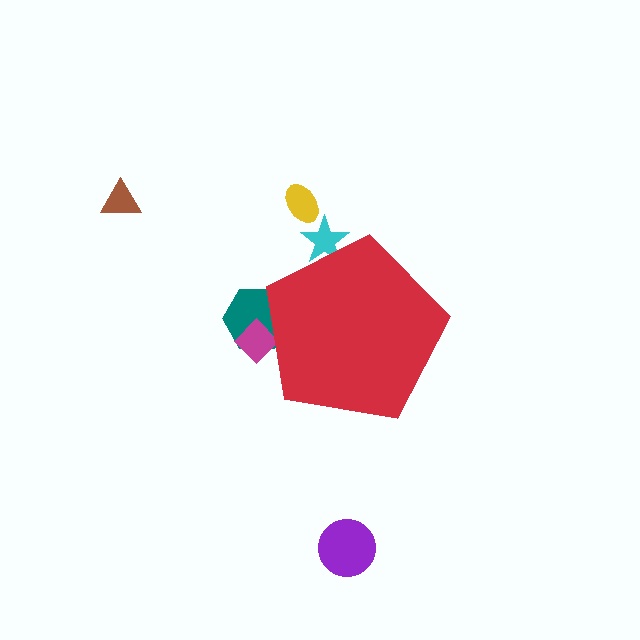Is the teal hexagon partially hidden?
Yes, the teal hexagon is partially hidden behind the red pentagon.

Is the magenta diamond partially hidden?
Yes, the magenta diamond is partially hidden behind the red pentagon.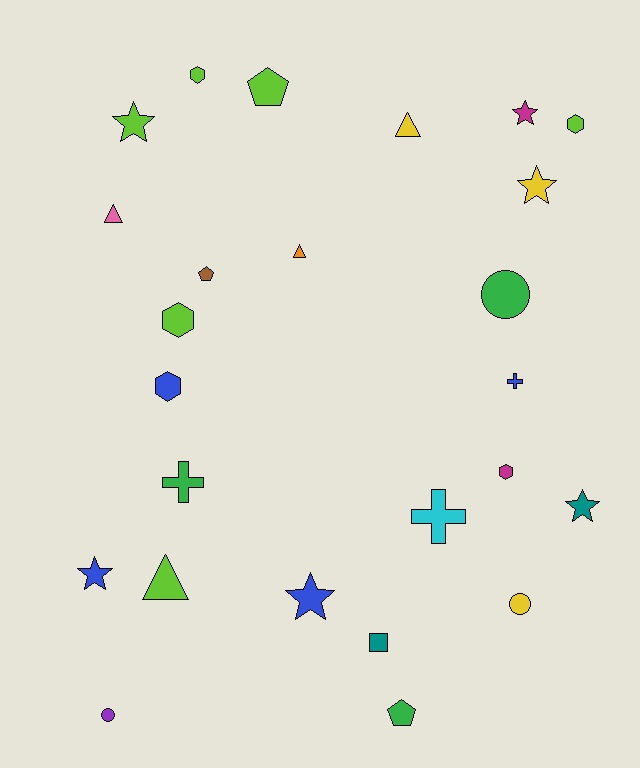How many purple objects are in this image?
There is 1 purple object.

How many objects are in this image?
There are 25 objects.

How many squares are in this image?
There is 1 square.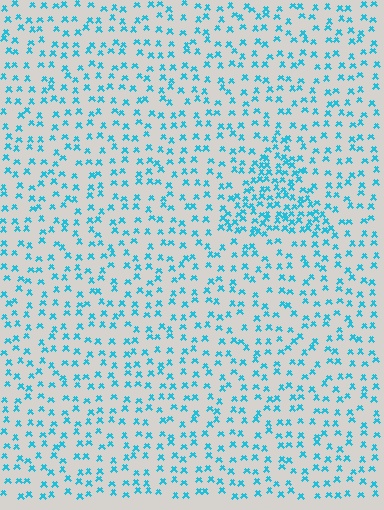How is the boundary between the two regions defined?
The boundary is defined by a change in element density (approximately 2.2x ratio). All elements are the same color, size, and shape.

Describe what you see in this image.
The image contains small cyan elements arranged at two different densities. A triangle-shaped region is visible where the elements are more densely packed than the surrounding area.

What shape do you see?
I see a triangle.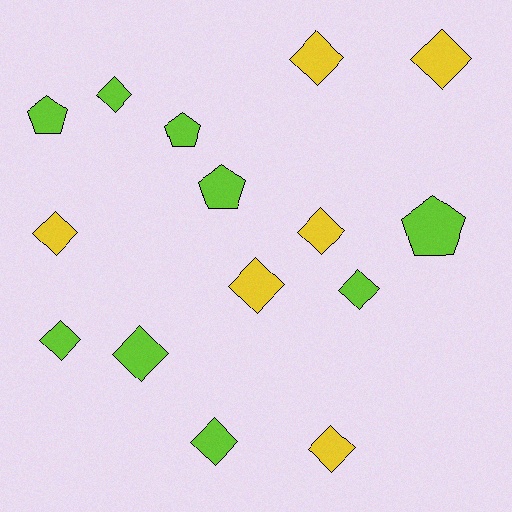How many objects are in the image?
There are 15 objects.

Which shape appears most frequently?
Diamond, with 11 objects.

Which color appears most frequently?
Lime, with 9 objects.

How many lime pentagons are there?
There are 4 lime pentagons.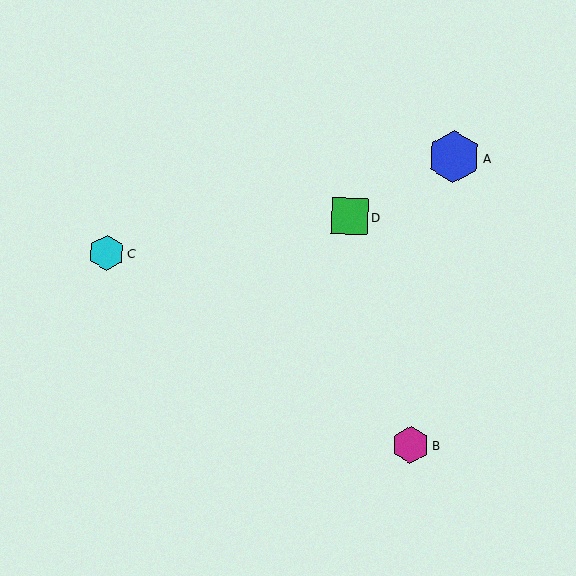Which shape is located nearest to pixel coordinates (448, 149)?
The blue hexagon (labeled A) at (454, 157) is nearest to that location.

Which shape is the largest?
The blue hexagon (labeled A) is the largest.